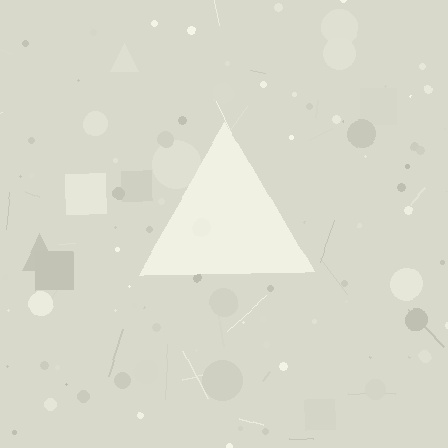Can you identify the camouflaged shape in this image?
The camouflaged shape is a triangle.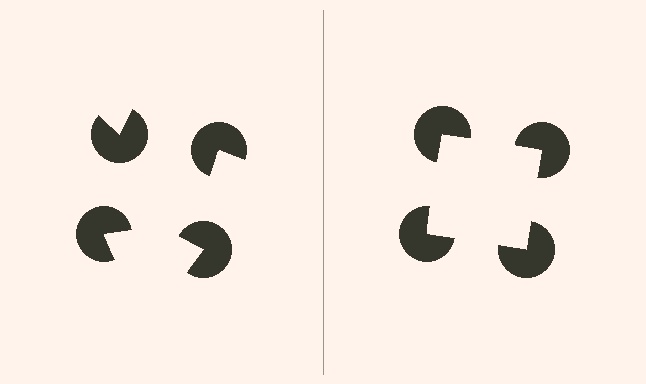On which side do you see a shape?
An illusory square appears on the right side. On the left side the wedge cuts are rotated, so no coherent shape forms.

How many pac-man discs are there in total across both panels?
8 — 4 on each side.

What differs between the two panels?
The pac-man discs are positioned identically on both sides; only the wedge orientations differ. On the right they align to a square; on the left they are misaligned.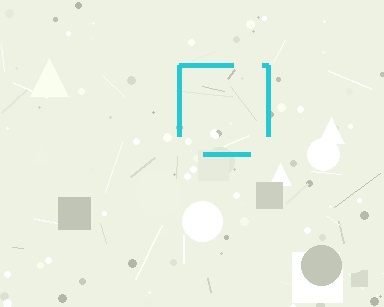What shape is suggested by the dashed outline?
The dashed outline suggests a square.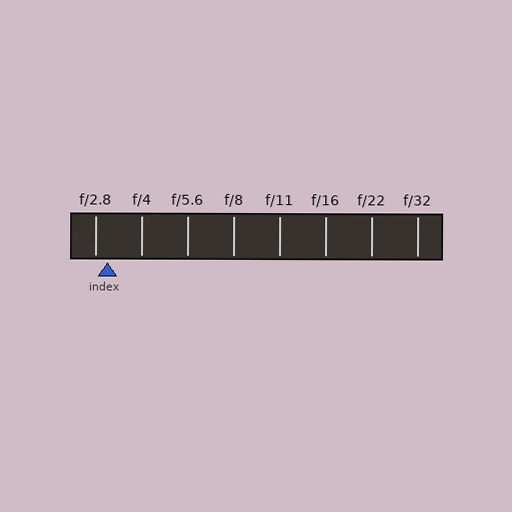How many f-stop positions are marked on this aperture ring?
There are 8 f-stop positions marked.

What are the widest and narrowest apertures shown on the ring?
The widest aperture shown is f/2.8 and the narrowest is f/32.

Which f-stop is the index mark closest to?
The index mark is closest to f/2.8.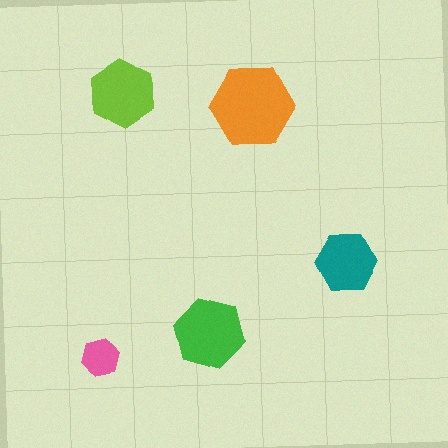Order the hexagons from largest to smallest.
the orange one, the green one, the lime one, the teal one, the pink one.